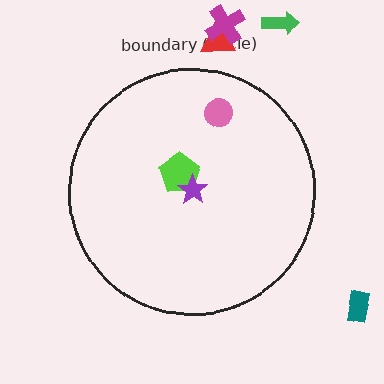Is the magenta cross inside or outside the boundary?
Outside.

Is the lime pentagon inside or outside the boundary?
Inside.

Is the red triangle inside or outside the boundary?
Outside.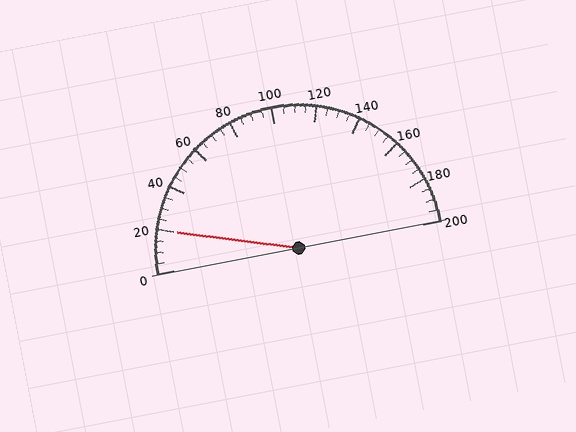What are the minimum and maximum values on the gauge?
The gauge ranges from 0 to 200.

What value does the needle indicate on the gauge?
The needle indicates approximately 20.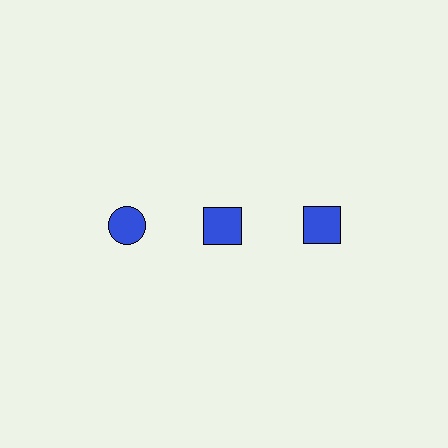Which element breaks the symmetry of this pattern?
The blue circle in the top row, leftmost column breaks the symmetry. All other shapes are blue squares.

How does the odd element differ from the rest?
It has a different shape: circle instead of square.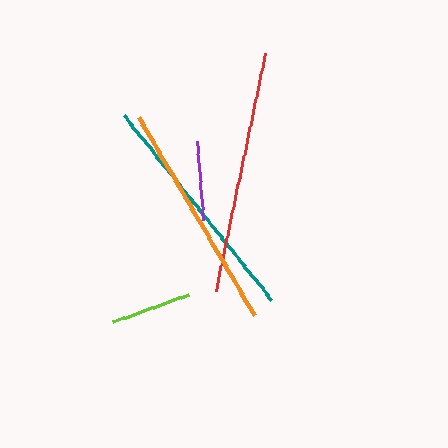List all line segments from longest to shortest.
From longest to shortest: red, teal, orange, lime, purple.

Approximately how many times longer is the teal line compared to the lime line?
The teal line is approximately 2.9 times the length of the lime line.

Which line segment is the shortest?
The purple line is the shortest at approximately 79 pixels.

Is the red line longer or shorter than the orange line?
The red line is longer than the orange line.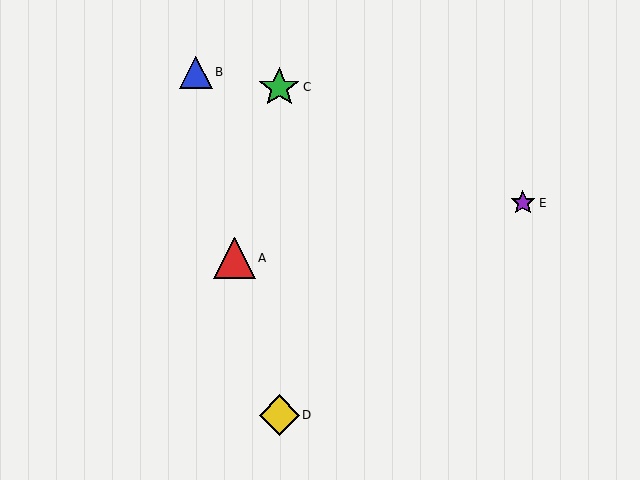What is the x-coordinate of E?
Object E is at x≈523.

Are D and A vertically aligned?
No, D is at x≈279 and A is at x≈234.